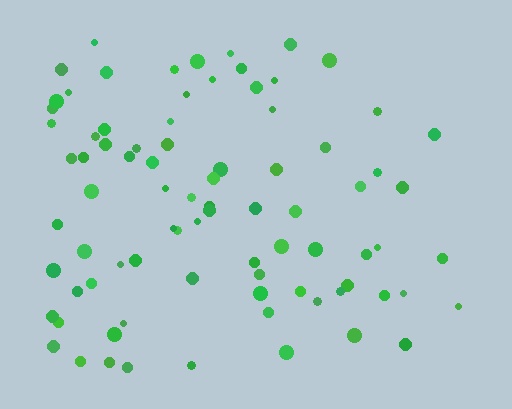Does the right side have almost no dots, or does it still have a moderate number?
Still a moderate number, just noticeably fewer than the left.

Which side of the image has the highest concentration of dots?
The left.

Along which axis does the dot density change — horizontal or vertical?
Horizontal.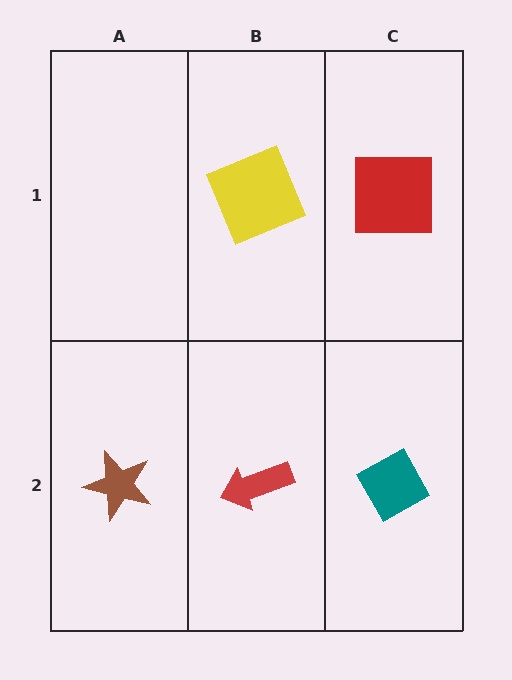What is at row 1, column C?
A red square.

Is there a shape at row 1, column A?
No, that cell is empty.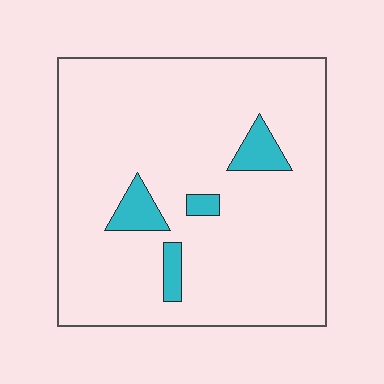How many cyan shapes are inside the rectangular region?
4.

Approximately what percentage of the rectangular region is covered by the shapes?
Approximately 10%.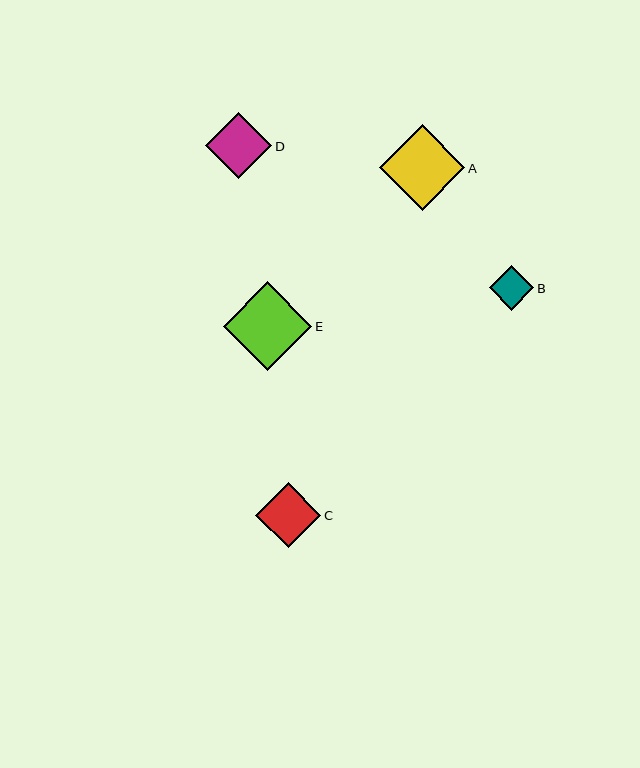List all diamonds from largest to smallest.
From largest to smallest: E, A, D, C, B.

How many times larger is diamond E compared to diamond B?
Diamond E is approximately 2.0 times the size of diamond B.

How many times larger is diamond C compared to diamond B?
Diamond C is approximately 1.5 times the size of diamond B.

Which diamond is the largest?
Diamond E is the largest with a size of approximately 89 pixels.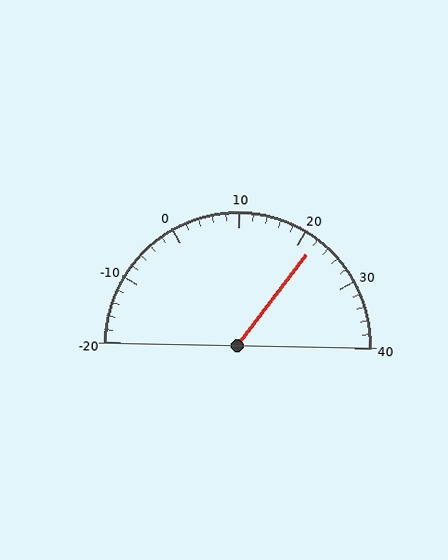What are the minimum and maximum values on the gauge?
The gauge ranges from -20 to 40.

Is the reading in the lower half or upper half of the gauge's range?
The reading is in the upper half of the range (-20 to 40).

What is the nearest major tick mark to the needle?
The nearest major tick mark is 20.